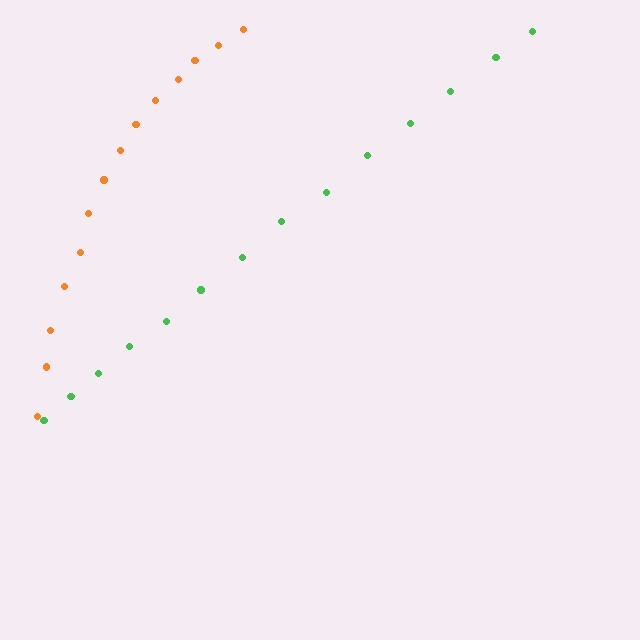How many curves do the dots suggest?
There are 2 distinct paths.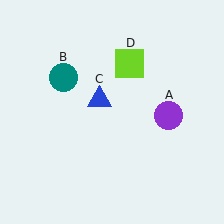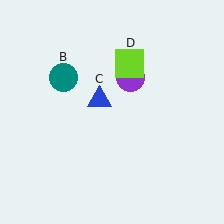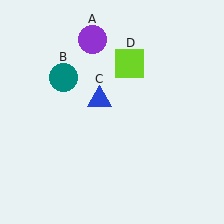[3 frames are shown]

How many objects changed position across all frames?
1 object changed position: purple circle (object A).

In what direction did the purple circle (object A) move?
The purple circle (object A) moved up and to the left.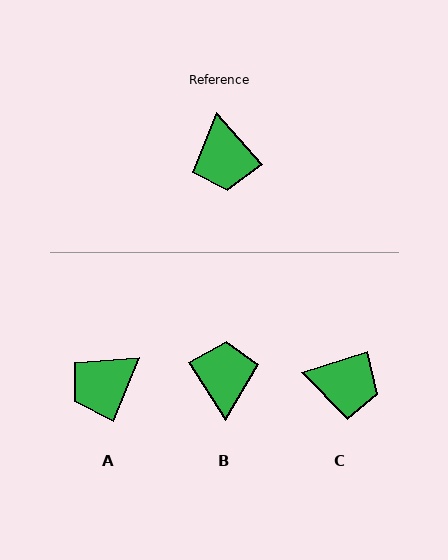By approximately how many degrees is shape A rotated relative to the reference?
Approximately 63 degrees clockwise.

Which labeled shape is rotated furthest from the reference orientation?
B, about 172 degrees away.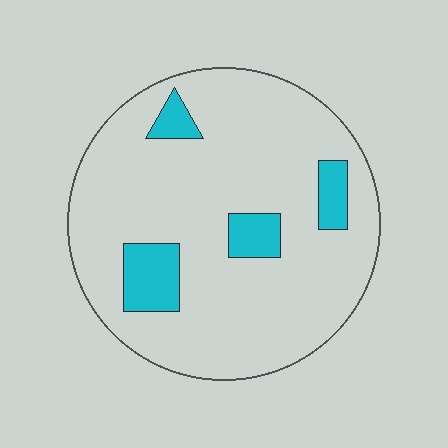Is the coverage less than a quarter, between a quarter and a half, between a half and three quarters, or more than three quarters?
Less than a quarter.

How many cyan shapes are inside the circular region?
4.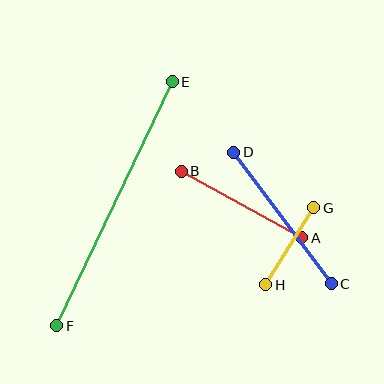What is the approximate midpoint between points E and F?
The midpoint is at approximately (114, 204) pixels.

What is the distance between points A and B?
The distance is approximately 138 pixels.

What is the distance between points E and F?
The distance is approximately 270 pixels.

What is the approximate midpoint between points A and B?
The midpoint is at approximately (241, 205) pixels.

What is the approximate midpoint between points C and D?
The midpoint is at approximately (283, 218) pixels.